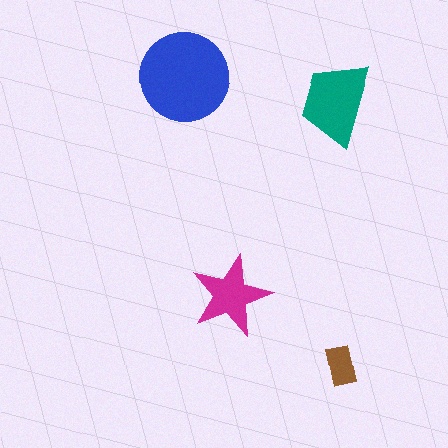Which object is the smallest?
The brown rectangle.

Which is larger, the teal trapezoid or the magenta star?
The teal trapezoid.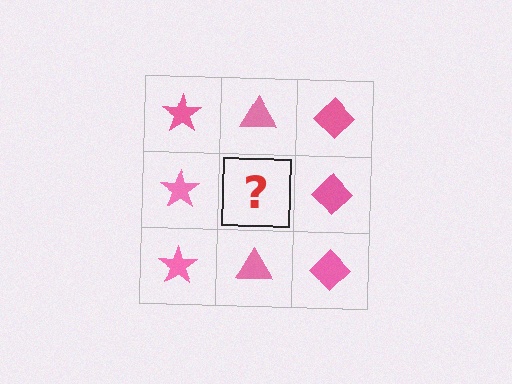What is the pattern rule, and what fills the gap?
The rule is that each column has a consistent shape. The gap should be filled with a pink triangle.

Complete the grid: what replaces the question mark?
The question mark should be replaced with a pink triangle.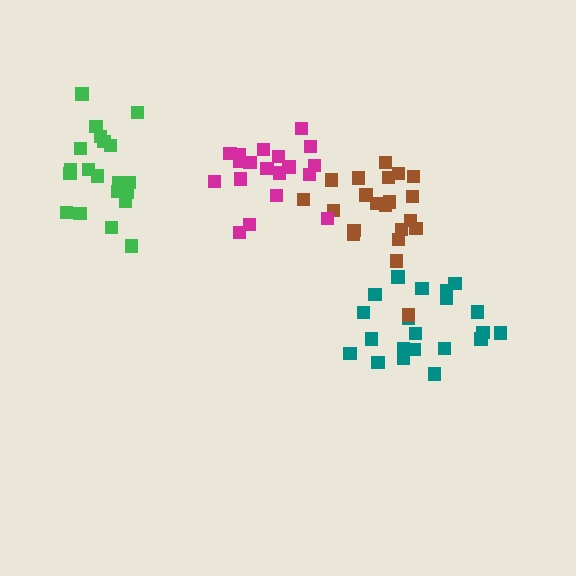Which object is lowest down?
The teal cluster is bottommost.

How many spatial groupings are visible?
There are 4 spatial groupings.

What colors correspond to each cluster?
The clusters are colored: teal, brown, magenta, green.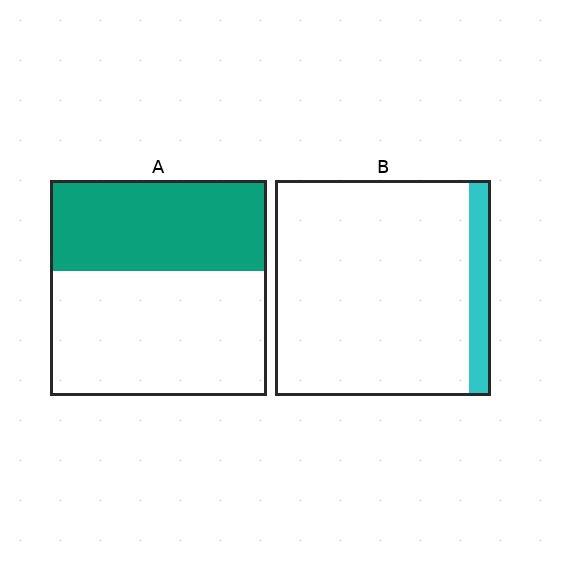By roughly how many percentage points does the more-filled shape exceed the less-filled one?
By roughly 30 percentage points (A over B).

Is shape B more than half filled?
No.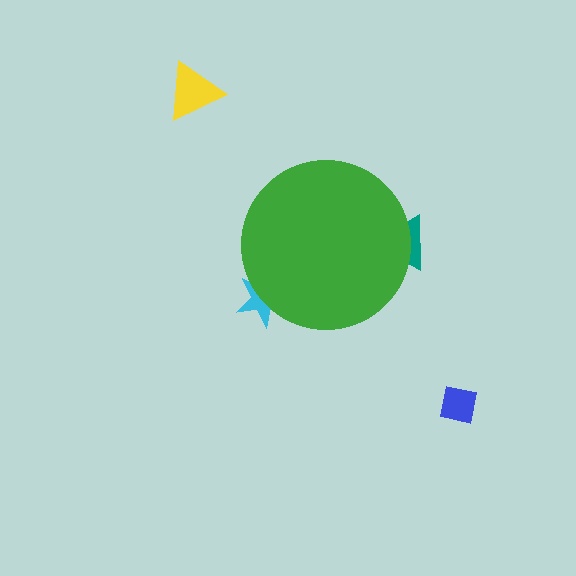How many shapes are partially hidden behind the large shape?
2 shapes are partially hidden.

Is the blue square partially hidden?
No, the blue square is fully visible.